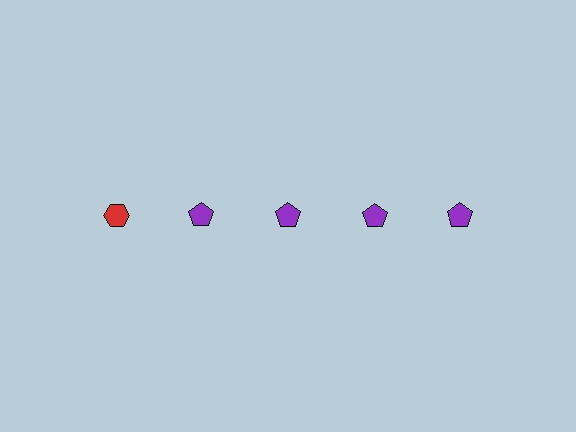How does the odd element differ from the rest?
It differs in both color (red instead of purple) and shape (hexagon instead of pentagon).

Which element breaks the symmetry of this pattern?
The red hexagon in the top row, leftmost column breaks the symmetry. All other shapes are purple pentagons.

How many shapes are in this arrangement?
There are 5 shapes arranged in a grid pattern.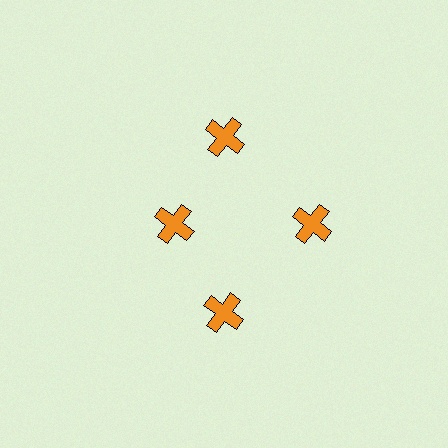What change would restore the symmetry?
The symmetry would be restored by moving it outward, back onto the ring so that all 4 crosses sit at equal angles and equal distance from the center.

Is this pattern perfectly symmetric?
No. The 4 orange crosses are arranged in a ring, but one element near the 9 o'clock position is pulled inward toward the center, breaking the 4-fold rotational symmetry.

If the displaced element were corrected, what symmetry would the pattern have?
It would have 4-fold rotational symmetry — the pattern would map onto itself every 90 degrees.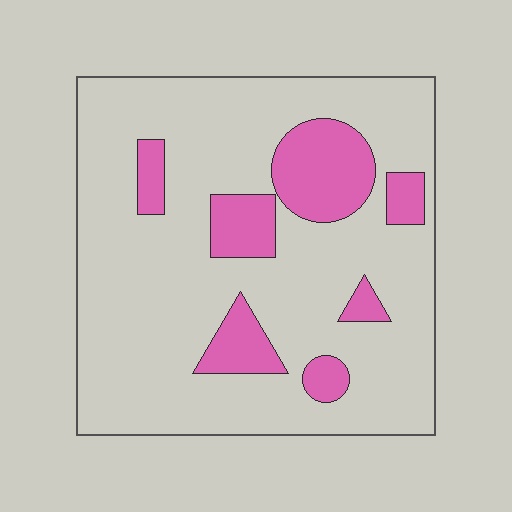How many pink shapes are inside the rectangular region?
7.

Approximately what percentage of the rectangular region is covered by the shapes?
Approximately 20%.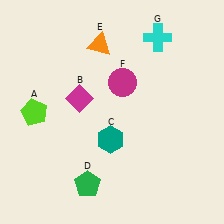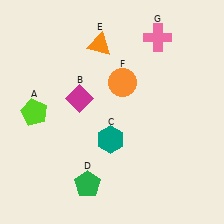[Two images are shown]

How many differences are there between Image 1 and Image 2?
There are 2 differences between the two images.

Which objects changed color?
F changed from magenta to orange. G changed from cyan to pink.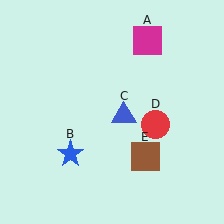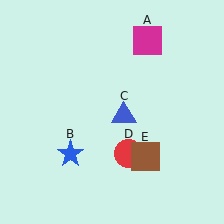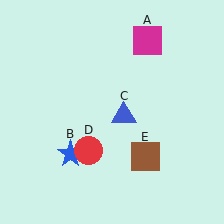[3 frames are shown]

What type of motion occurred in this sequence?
The red circle (object D) rotated clockwise around the center of the scene.